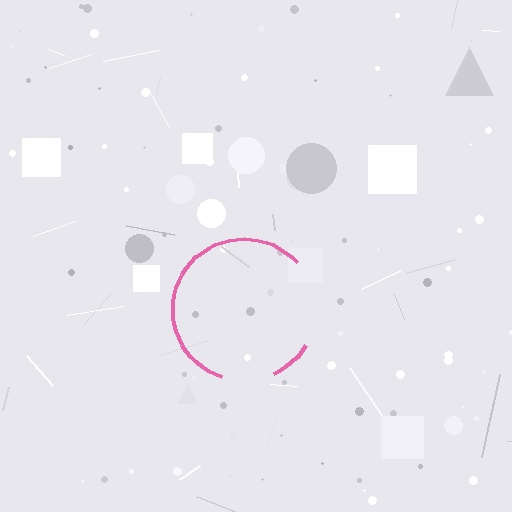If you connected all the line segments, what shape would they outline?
They would outline a circle.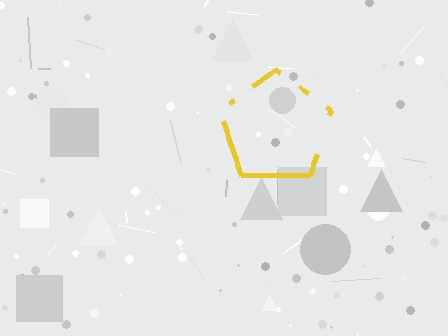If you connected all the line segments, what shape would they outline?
They would outline a pentagon.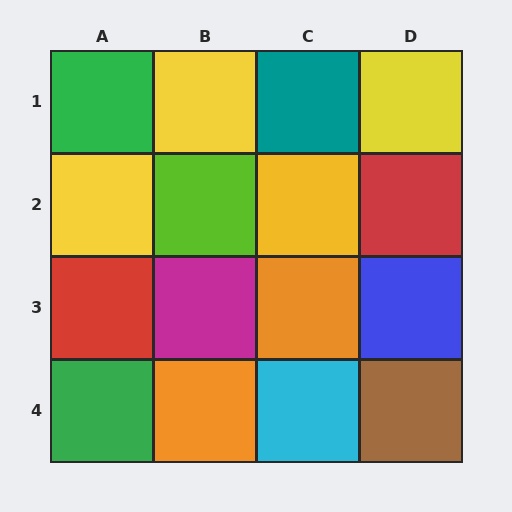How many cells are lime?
1 cell is lime.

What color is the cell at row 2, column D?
Red.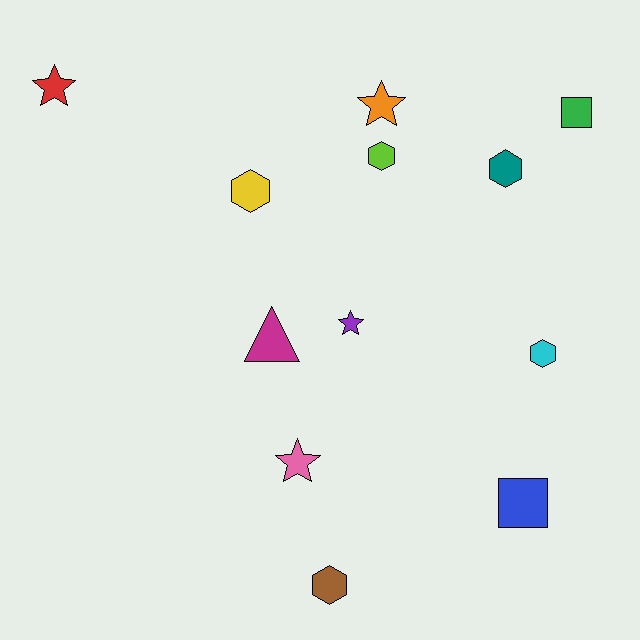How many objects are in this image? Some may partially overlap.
There are 12 objects.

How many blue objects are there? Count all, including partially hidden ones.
There is 1 blue object.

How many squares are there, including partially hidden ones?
There are 2 squares.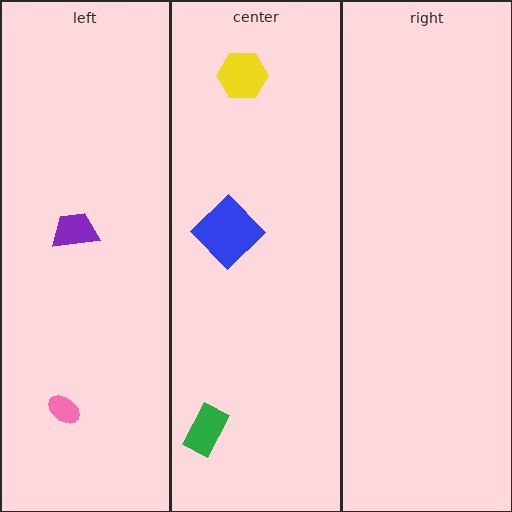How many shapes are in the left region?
2.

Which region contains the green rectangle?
The center region.